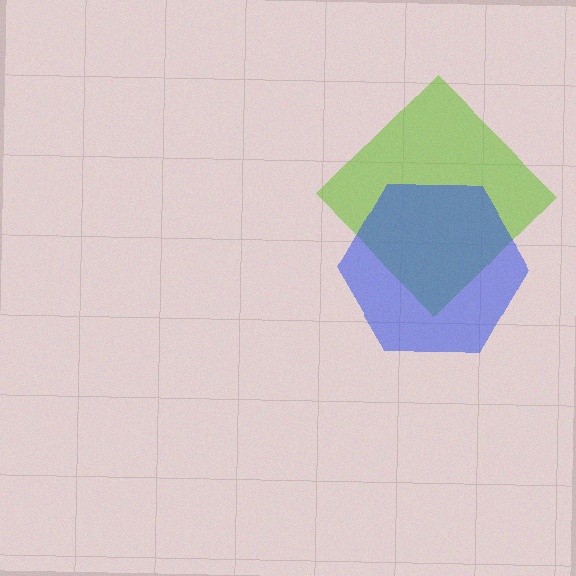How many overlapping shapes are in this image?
There are 2 overlapping shapes in the image.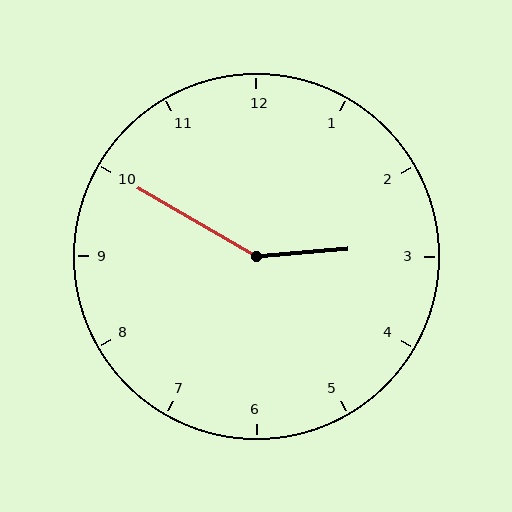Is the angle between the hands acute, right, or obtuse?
It is obtuse.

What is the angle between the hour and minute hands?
Approximately 145 degrees.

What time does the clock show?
2:50.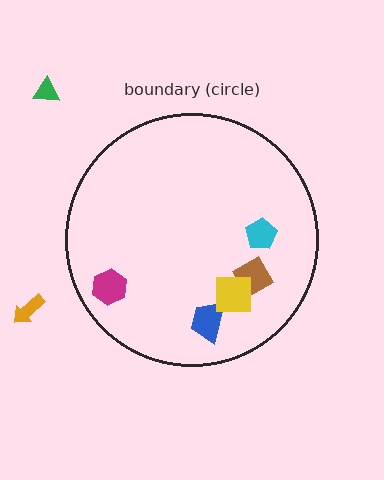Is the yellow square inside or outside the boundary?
Inside.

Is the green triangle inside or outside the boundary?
Outside.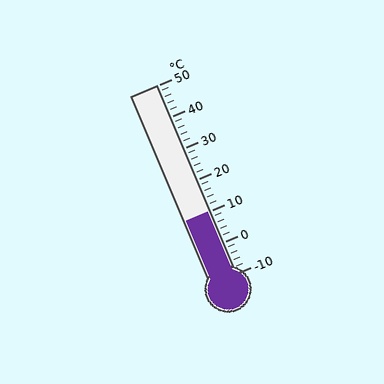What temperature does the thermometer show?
The thermometer shows approximately 10°C.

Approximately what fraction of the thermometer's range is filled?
The thermometer is filled to approximately 35% of its range.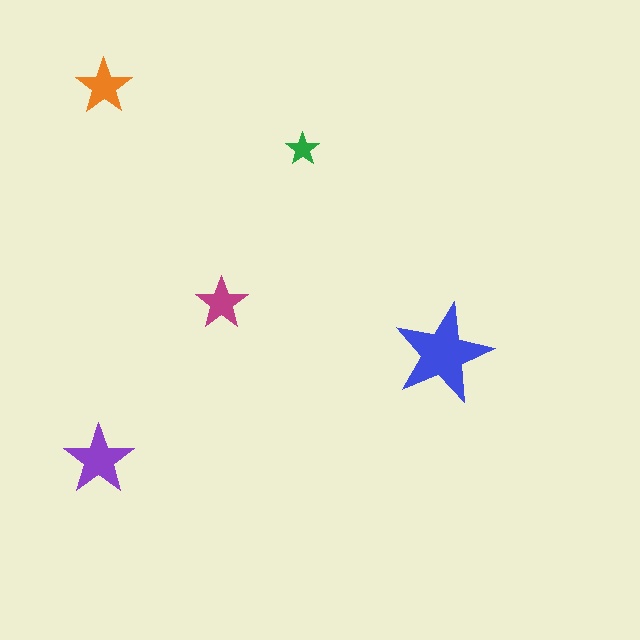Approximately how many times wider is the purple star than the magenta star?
About 1.5 times wider.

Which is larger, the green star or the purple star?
The purple one.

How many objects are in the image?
There are 5 objects in the image.